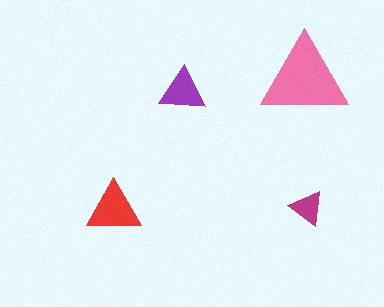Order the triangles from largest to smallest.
the pink one, the red one, the purple one, the magenta one.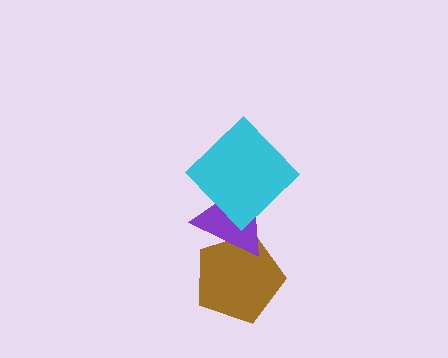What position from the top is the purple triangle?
The purple triangle is 2nd from the top.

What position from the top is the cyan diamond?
The cyan diamond is 1st from the top.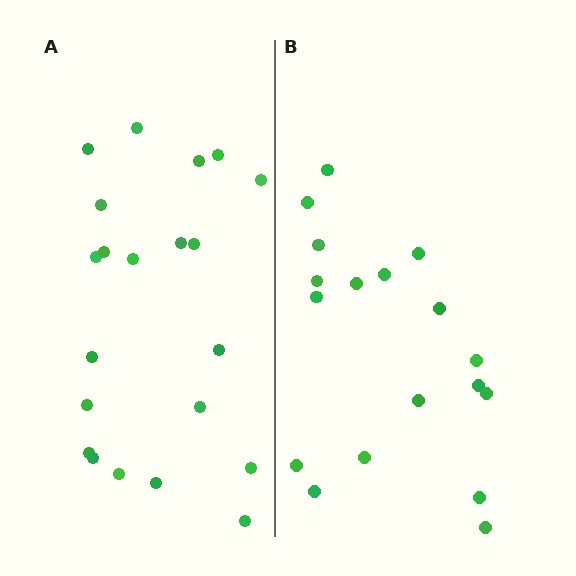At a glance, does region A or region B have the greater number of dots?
Region A (the left region) has more dots.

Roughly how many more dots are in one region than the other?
Region A has just a few more — roughly 2 or 3 more dots than region B.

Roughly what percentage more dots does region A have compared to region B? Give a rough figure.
About 15% more.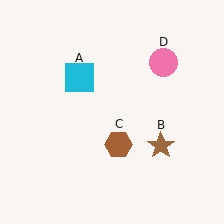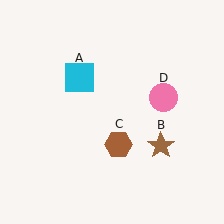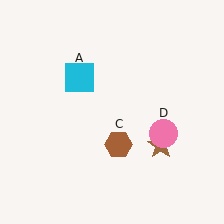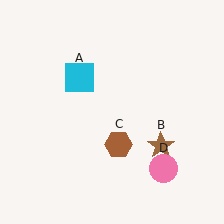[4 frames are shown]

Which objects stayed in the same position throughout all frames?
Cyan square (object A) and brown star (object B) and brown hexagon (object C) remained stationary.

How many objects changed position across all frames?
1 object changed position: pink circle (object D).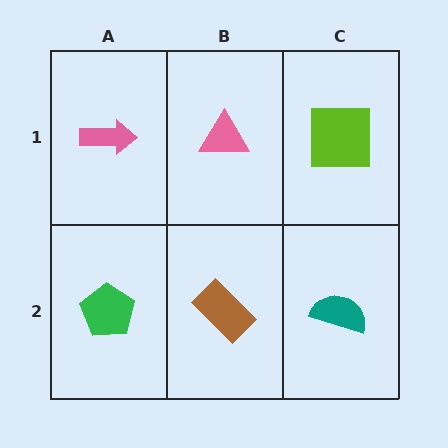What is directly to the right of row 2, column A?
A brown rectangle.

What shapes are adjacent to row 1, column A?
A green pentagon (row 2, column A), a pink triangle (row 1, column B).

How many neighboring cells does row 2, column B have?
3.